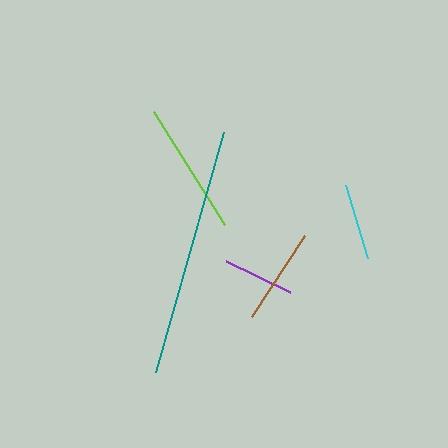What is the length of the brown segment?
The brown segment is approximately 97 pixels long.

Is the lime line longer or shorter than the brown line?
The lime line is longer than the brown line.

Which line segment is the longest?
The teal line is the longest at approximately 249 pixels.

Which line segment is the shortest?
The purple line is the shortest at approximately 71 pixels.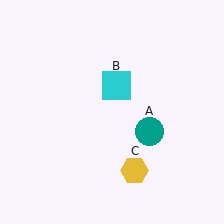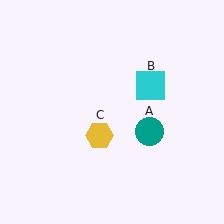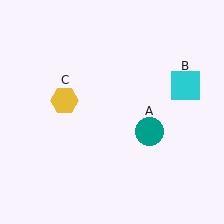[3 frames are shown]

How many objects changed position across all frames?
2 objects changed position: cyan square (object B), yellow hexagon (object C).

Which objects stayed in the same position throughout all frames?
Teal circle (object A) remained stationary.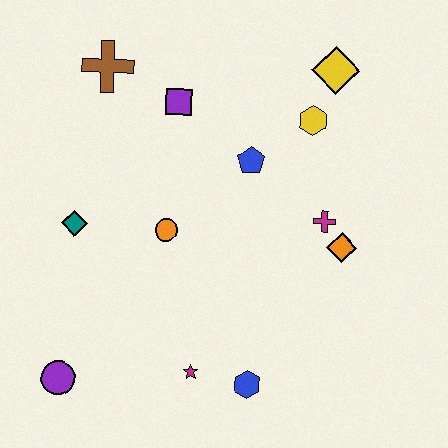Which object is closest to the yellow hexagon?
The yellow diamond is closest to the yellow hexagon.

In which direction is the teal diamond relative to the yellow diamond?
The teal diamond is to the left of the yellow diamond.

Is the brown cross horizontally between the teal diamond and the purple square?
Yes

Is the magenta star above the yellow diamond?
No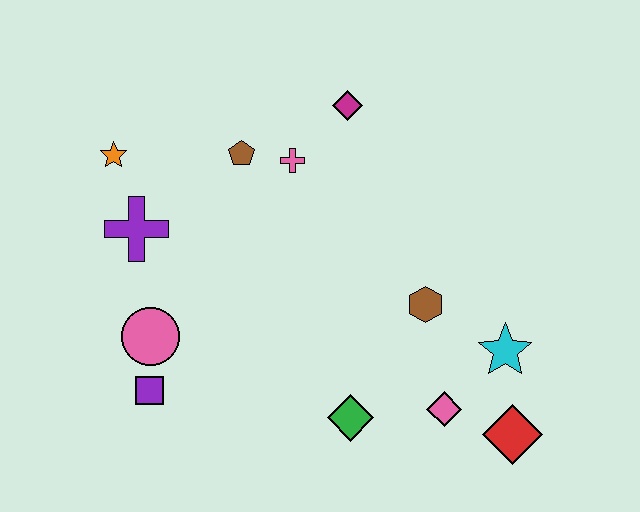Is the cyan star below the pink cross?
Yes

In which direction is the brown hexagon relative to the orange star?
The brown hexagon is to the right of the orange star.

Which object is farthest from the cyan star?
The orange star is farthest from the cyan star.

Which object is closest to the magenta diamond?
The pink cross is closest to the magenta diamond.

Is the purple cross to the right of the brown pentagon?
No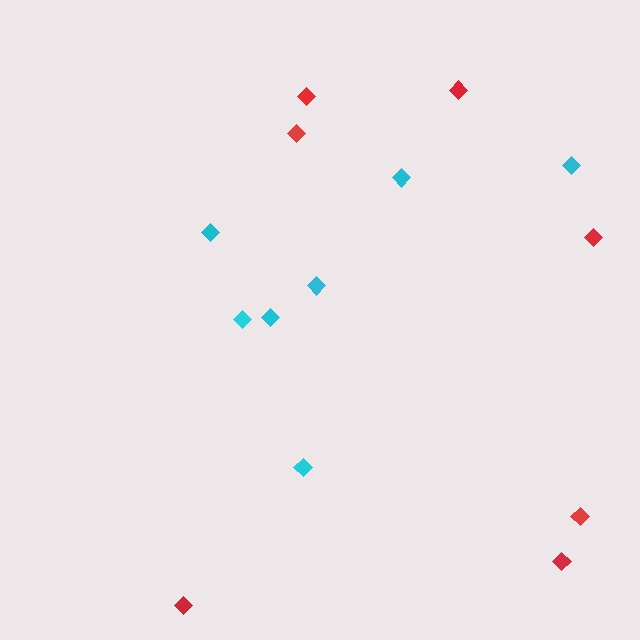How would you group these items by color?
There are 2 groups: one group of cyan diamonds (7) and one group of red diamonds (7).